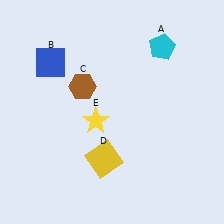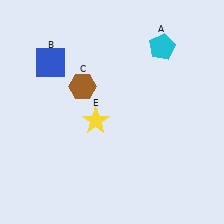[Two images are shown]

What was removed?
The yellow square (D) was removed in Image 2.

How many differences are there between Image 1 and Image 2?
There is 1 difference between the two images.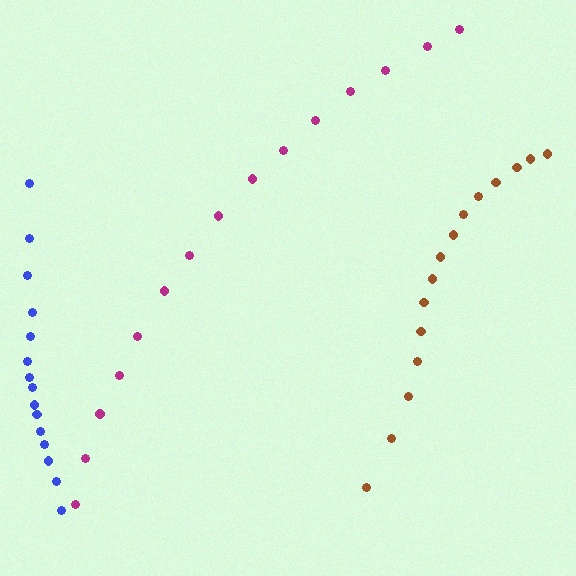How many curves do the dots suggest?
There are 3 distinct paths.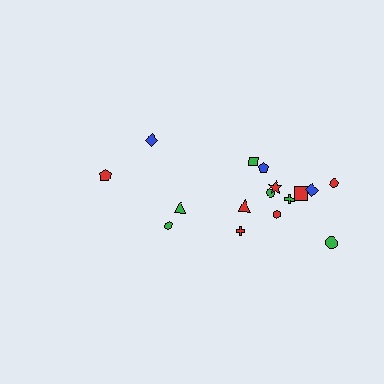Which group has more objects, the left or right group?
The right group.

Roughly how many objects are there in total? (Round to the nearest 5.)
Roughly 15 objects in total.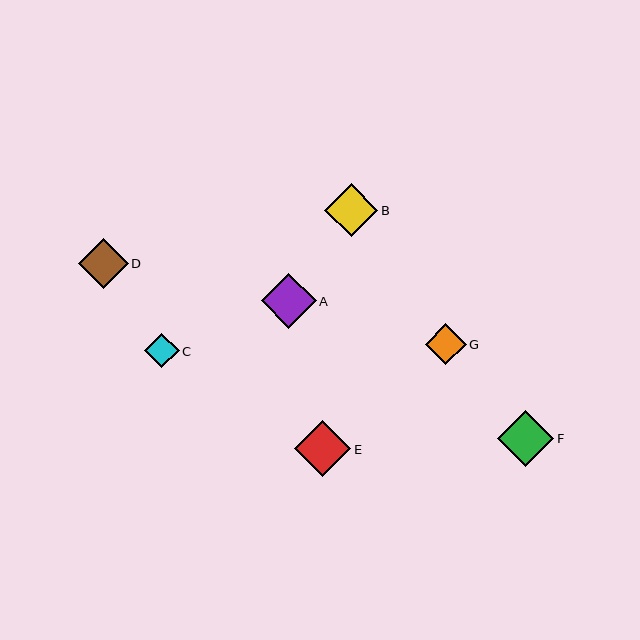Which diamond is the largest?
Diamond F is the largest with a size of approximately 57 pixels.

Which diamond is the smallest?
Diamond C is the smallest with a size of approximately 35 pixels.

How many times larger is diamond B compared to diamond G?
Diamond B is approximately 1.3 times the size of diamond G.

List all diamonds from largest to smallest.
From largest to smallest: F, E, A, B, D, G, C.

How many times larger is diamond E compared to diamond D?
Diamond E is approximately 1.1 times the size of diamond D.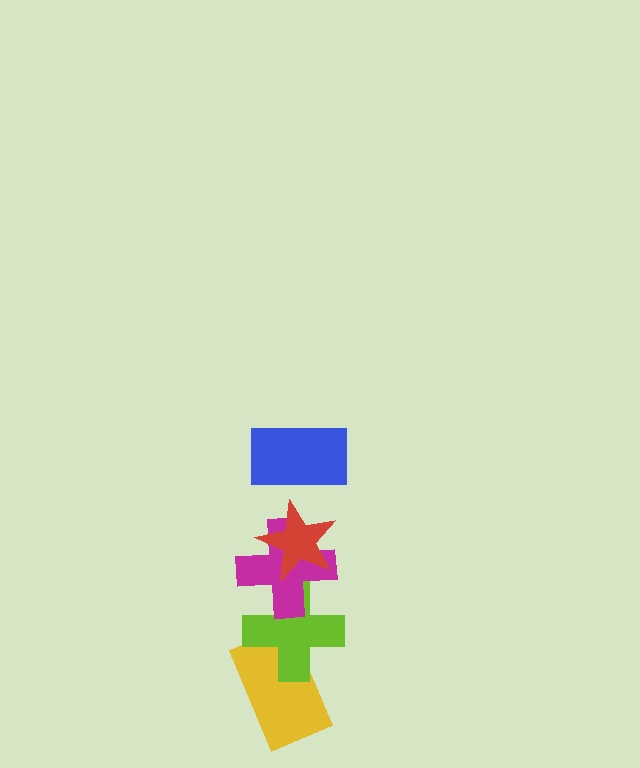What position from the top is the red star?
The red star is 2nd from the top.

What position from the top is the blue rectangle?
The blue rectangle is 1st from the top.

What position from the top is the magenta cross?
The magenta cross is 3rd from the top.